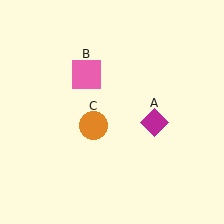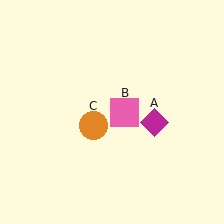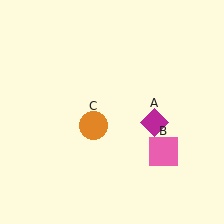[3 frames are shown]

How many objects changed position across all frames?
1 object changed position: pink square (object B).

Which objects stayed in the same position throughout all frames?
Magenta diamond (object A) and orange circle (object C) remained stationary.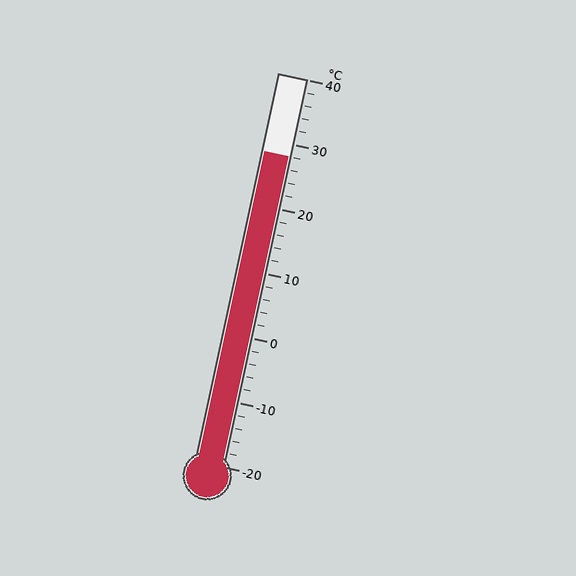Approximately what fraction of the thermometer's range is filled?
The thermometer is filled to approximately 80% of its range.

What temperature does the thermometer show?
The thermometer shows approximately 28°C.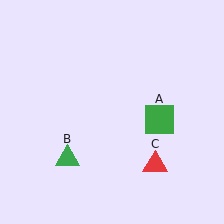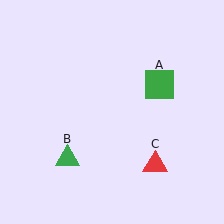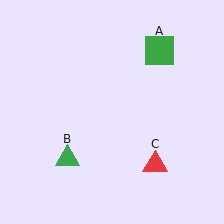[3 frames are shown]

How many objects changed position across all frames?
1 object changed position: green square (object A).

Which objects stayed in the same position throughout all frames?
Green triangle (object B) and red triangle (object C) remained stationary.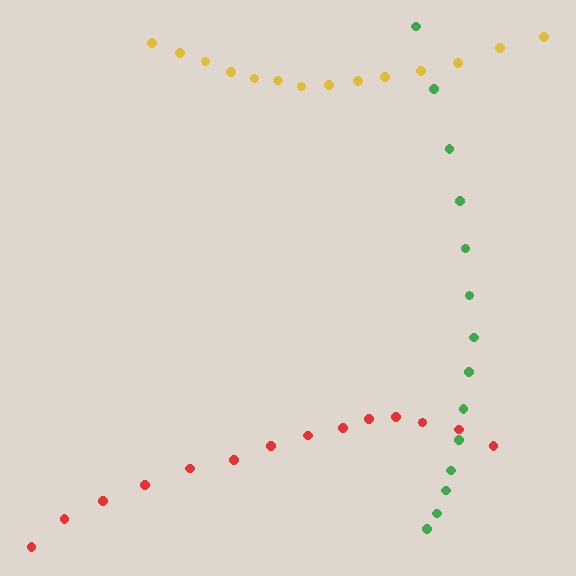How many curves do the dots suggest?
There are 3 distinct paths.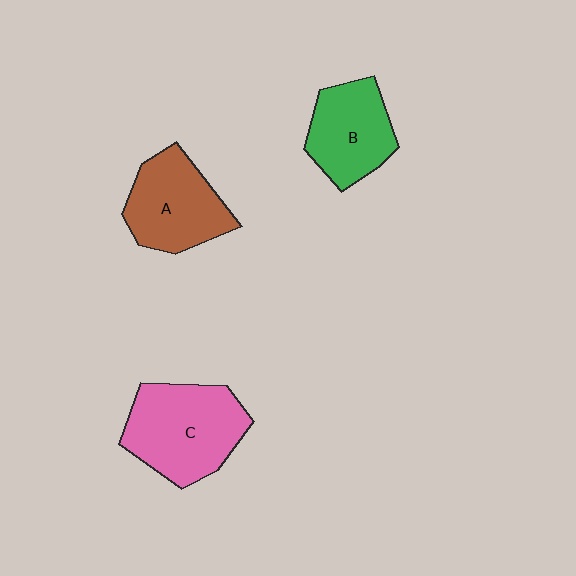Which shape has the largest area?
Shape C (pink).